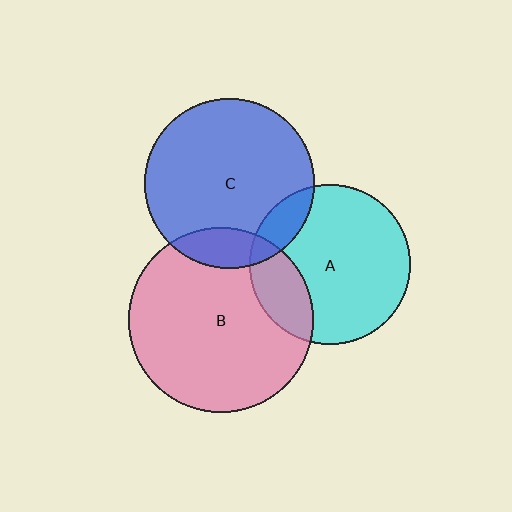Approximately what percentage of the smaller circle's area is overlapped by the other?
Approximately 15%.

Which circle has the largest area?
Circle B (pink).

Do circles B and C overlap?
Yes.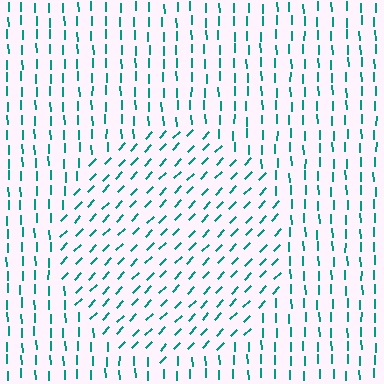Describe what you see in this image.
The image is filled with small teal line segments. A circle region in the image has lines oriented differently from the surrounding lines, creating a visible texture boundary.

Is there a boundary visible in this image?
Yes, there is a texture boundary formed by a change in line orientation.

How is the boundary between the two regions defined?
The boundary is defined purely by a change in line orientation (approximately 45 degrees difference). All lines are the same color and thickness.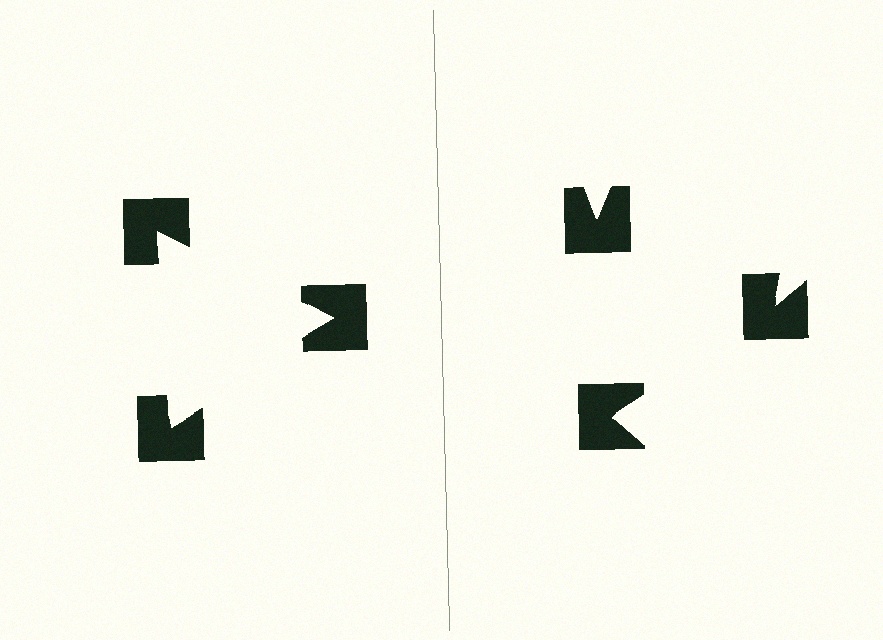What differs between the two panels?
The notched squares are positioned identically on both sides; only the wedge orientations differ. On the left they align to a triangle; on the right they are misaligned.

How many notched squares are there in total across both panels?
6 — 3 on each side.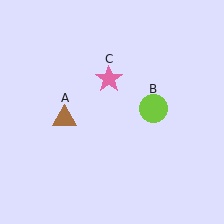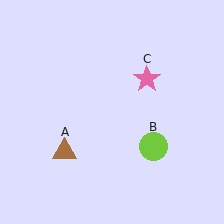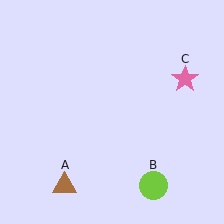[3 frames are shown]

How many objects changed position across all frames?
3 objects changed position: brown triangle (object A), lime circle (object B), pink star (object C).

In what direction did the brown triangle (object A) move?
The brown triangle (object A) moved down.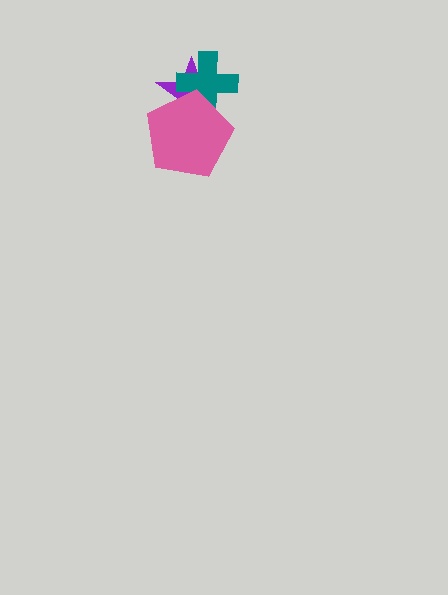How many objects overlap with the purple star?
2 objects overlap with the purple star.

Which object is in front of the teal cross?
The pink pentagon is in front of the teal cross.